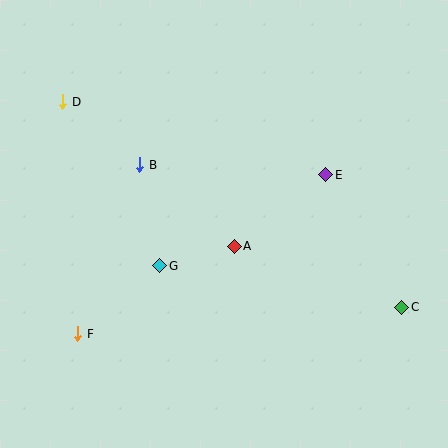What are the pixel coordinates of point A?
Point A is at (234, 246).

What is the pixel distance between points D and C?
The distance between D and C is 397 pixels.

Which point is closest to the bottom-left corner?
Point F is closest to the bottom-left corner.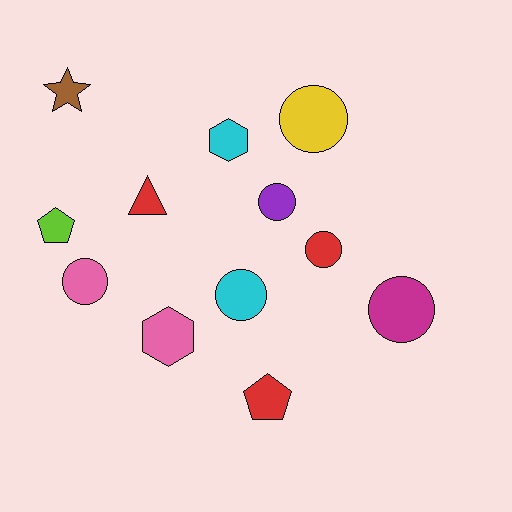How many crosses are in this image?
There are no crosses.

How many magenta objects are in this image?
There is 1 magenta object.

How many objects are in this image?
There are 12 objects.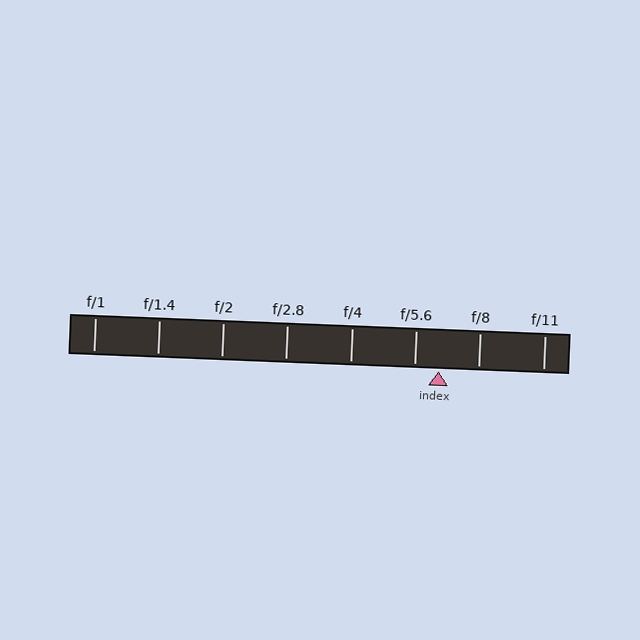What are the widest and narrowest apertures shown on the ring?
The widest aperture shown is f/1 and the narrowest is f/11.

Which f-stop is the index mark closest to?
The index mark is closest to f/5.6.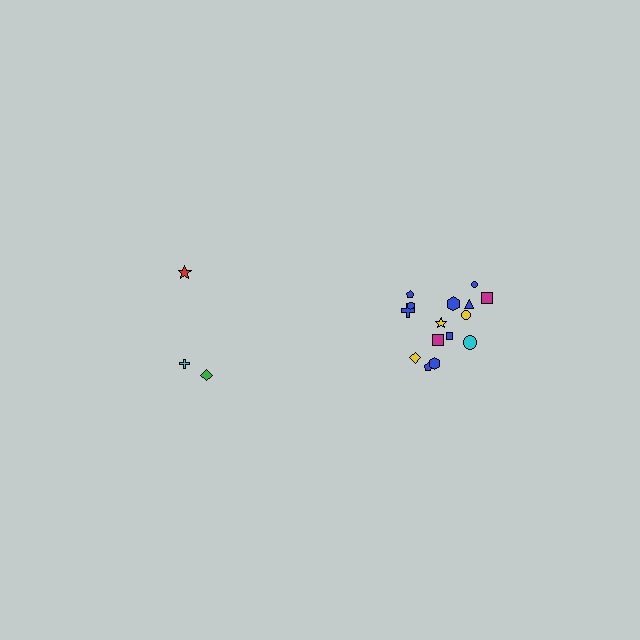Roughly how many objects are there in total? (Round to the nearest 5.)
Roughly 20 objects in total.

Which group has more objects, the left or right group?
The right group.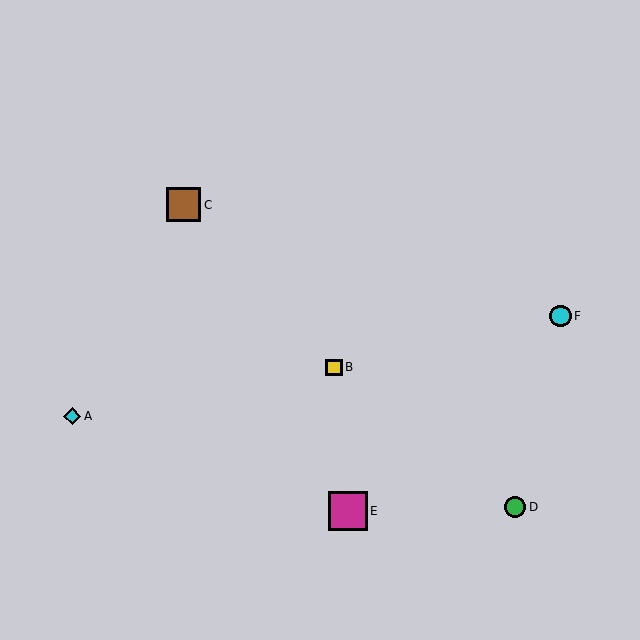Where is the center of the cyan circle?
The center of the cyan circle is at (560, 316).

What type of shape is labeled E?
Shape E is a magenta square.